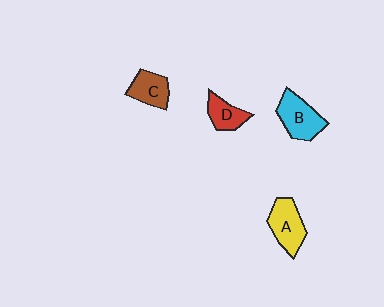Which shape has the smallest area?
Shape D (red).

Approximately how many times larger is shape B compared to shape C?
Approximately 1.3 times.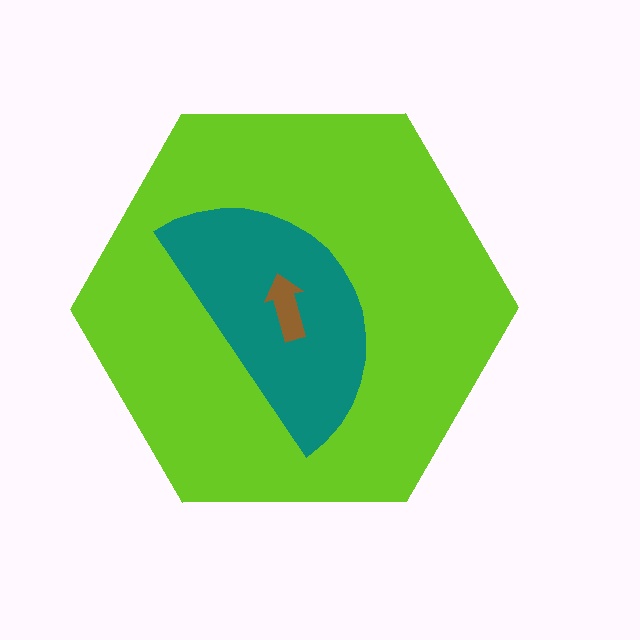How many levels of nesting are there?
3.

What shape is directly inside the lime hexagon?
The teal semicircle.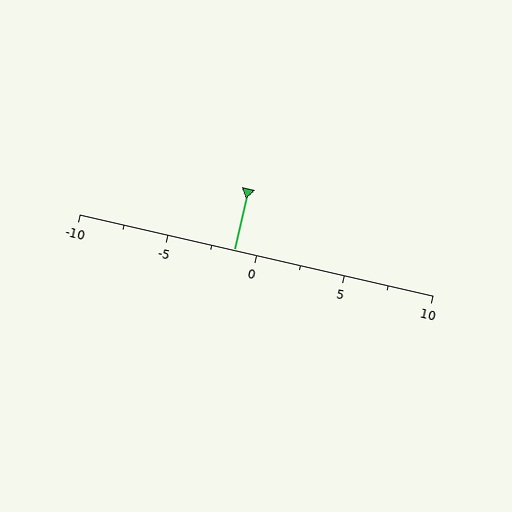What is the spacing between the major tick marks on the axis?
The major ticks are spaced 5 apart.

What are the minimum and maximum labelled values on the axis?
The axis runs from -10 to 10.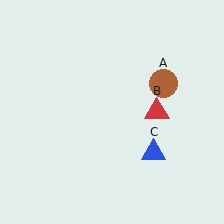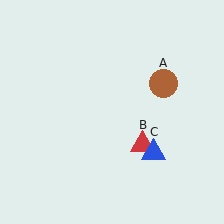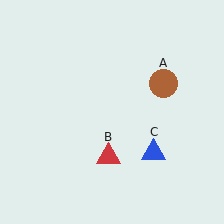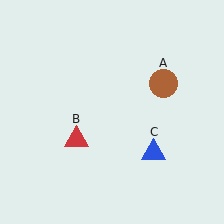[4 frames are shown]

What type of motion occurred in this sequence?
The red triangle (object B) rotated clockwise around the center of the scene.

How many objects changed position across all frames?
1 object changed position: red triangle (object B).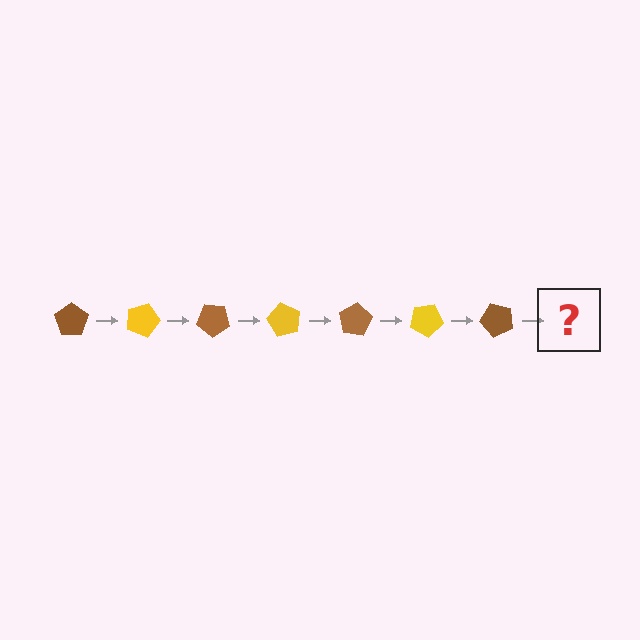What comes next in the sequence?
The next element should be a yellow pentagon, rotated 140 degrees from the start.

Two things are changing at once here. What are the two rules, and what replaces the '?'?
The two rules are that it rotates 20 degrees each step and the color cycles through brown and yellow. The '?' should be a yellow pentagon, rotated 140 degrees from the start.